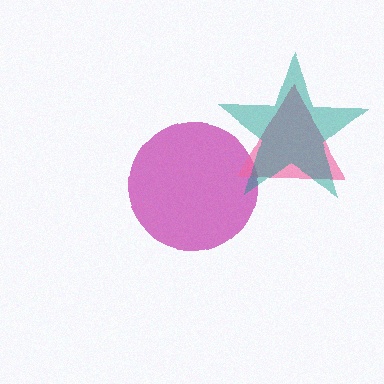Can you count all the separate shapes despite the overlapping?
Yes, there are 3 separate shapes.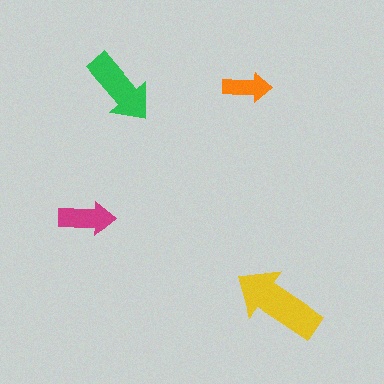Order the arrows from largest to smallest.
the yellow one, the green one, the magenta one, the orange one.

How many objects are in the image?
There are 4 objects in the image.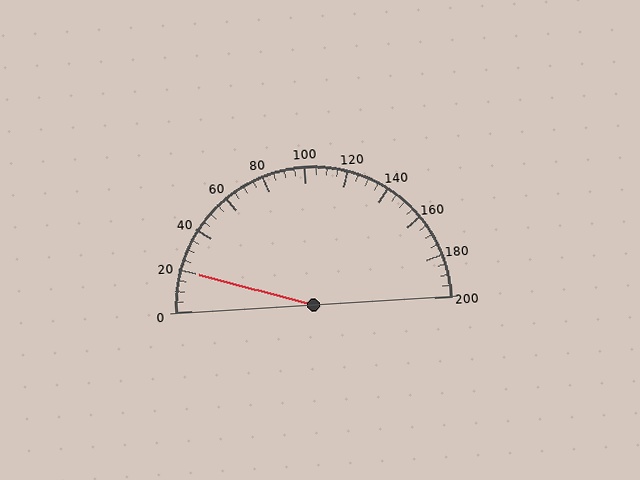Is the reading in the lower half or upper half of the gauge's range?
The reading is in the lower half of the range (0 to 200).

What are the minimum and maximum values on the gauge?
The gauge ranges from 0 to 200.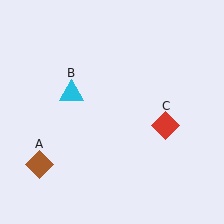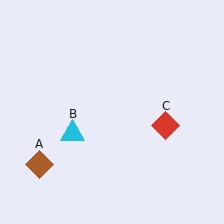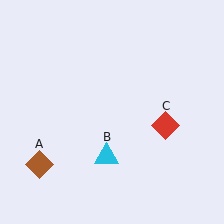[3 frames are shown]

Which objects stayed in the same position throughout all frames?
Brown diamond (object A) and red diamond (object C) remained stationary.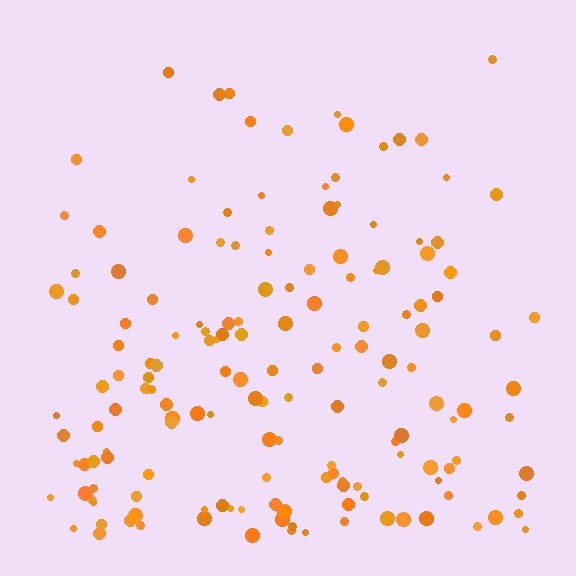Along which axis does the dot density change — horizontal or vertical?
Vertical.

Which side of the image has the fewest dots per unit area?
The top.